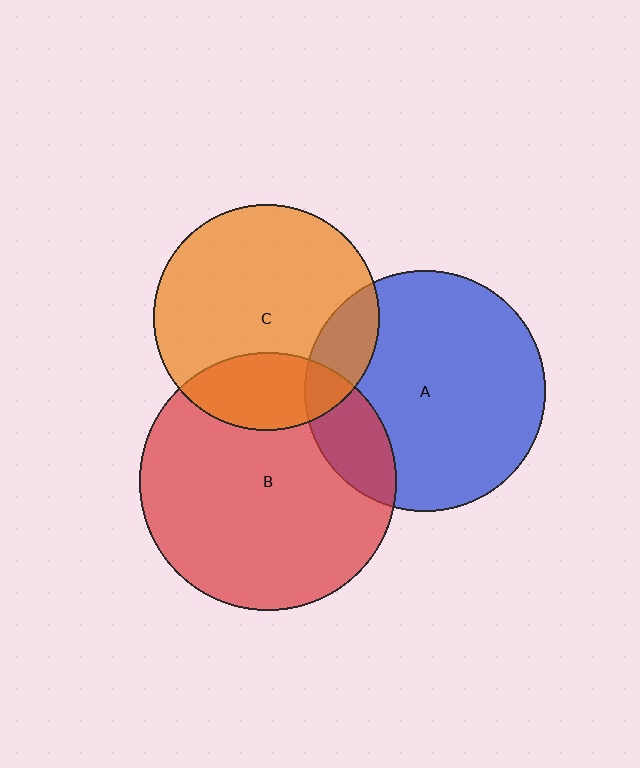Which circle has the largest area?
Circle B (red).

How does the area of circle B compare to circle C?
Approximately 1.3 times.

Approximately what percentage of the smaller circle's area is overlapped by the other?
Approximately 20%.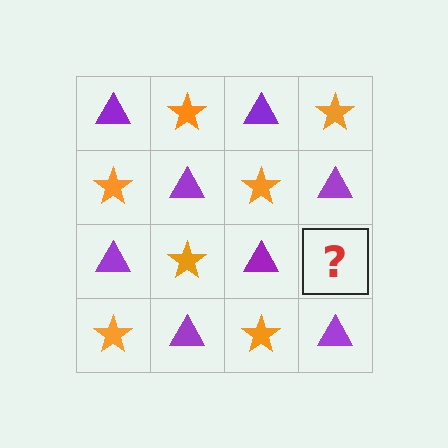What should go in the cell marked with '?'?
The missing cell should contain an orange star.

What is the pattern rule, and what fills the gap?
The rule is that it alternates purple triangle and orange star in a checkerboard pattern. The gap should be filled with an orange star.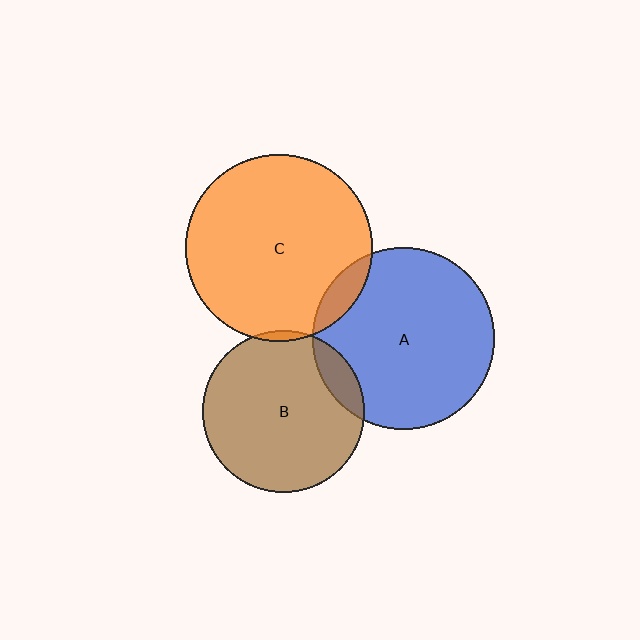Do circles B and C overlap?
Yes.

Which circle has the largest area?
Circle C (orange).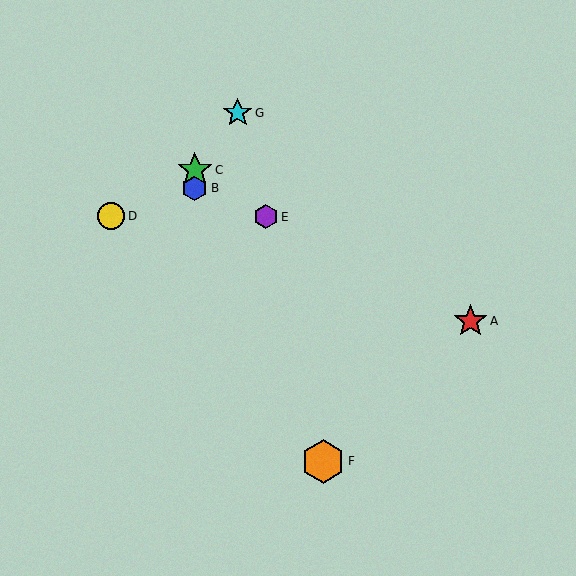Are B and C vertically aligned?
Yes, both are at x≈195.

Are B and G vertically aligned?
No, B is at x≈195 and G is at x≈238.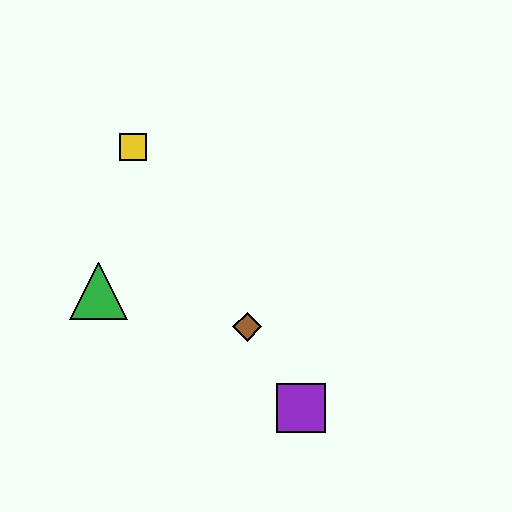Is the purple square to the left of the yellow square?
No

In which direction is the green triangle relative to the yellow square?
The green triangle is below the yellow square.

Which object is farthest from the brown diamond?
The yellow square is farthest from the brown diamond.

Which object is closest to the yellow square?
The green triangle is closest to the yellow square.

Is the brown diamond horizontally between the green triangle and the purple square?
Yes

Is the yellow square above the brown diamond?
Yes